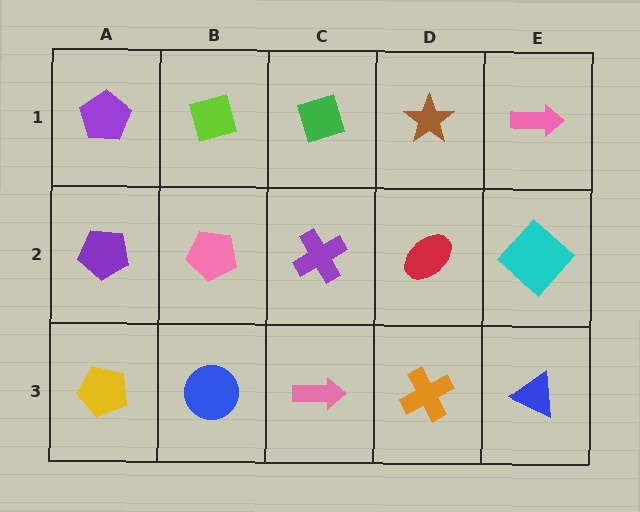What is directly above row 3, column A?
A purple pentagon.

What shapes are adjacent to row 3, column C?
A purple cross (row 2, column C), a blue circle (row 3, column B), an orange cross (row 3, column D).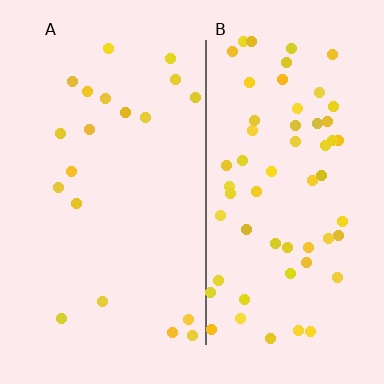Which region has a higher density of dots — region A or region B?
B (the right).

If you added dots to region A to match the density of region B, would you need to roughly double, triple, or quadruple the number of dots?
Approximately triple.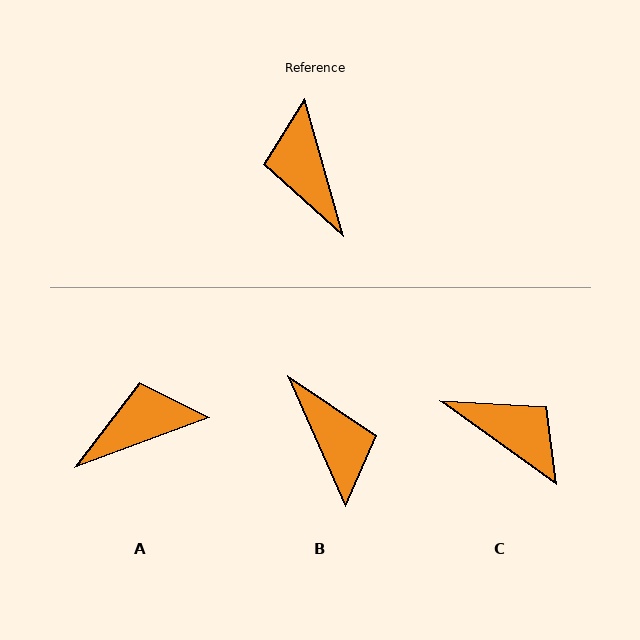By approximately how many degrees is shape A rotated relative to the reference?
Approximately 86 degrees clockwise.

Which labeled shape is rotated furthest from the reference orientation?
B, about 172 degrees away.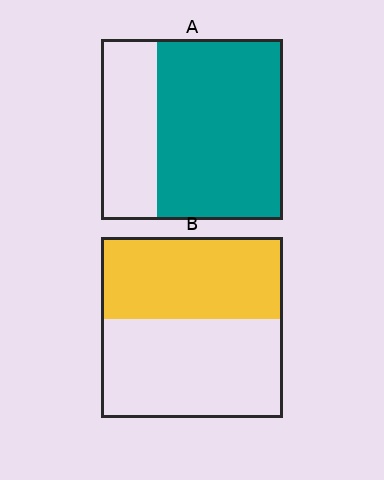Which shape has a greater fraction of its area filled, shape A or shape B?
Shape A.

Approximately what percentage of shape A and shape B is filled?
A is approximately 70% and B is approximately 45%.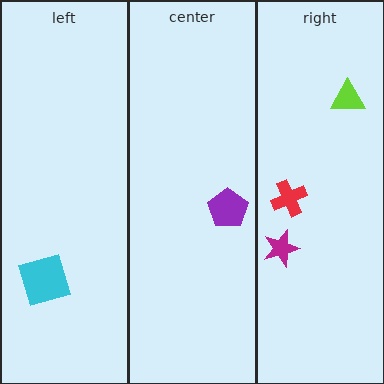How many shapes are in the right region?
3.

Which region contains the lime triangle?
The right region.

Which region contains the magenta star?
The right region.